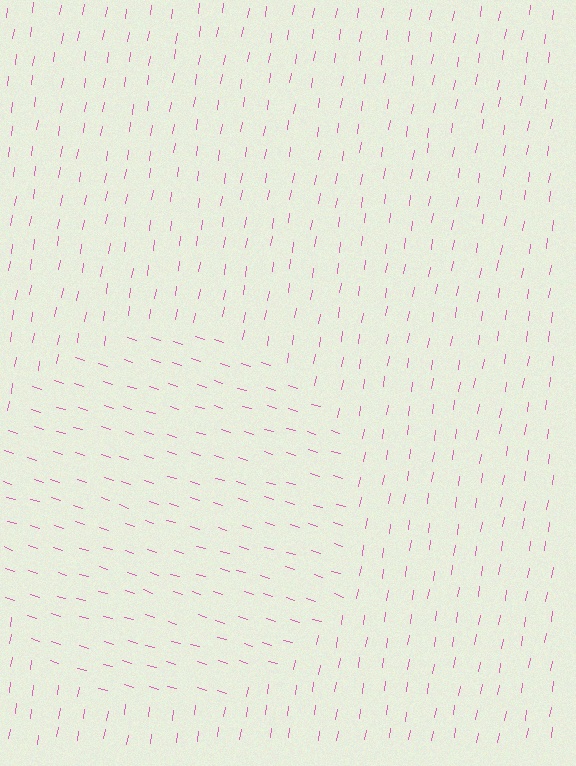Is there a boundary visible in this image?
Yes, there is a texture boundary formed by a change in line orientation.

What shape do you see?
I see a circle.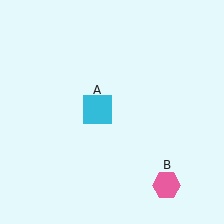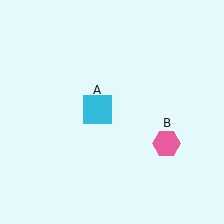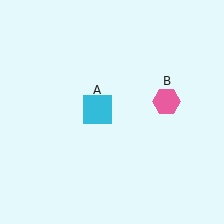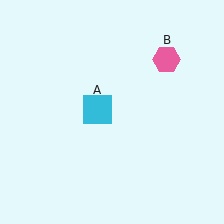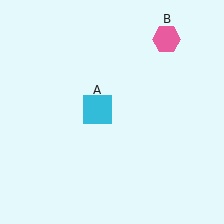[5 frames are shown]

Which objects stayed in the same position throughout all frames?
Cyan square (object A) remained stationary.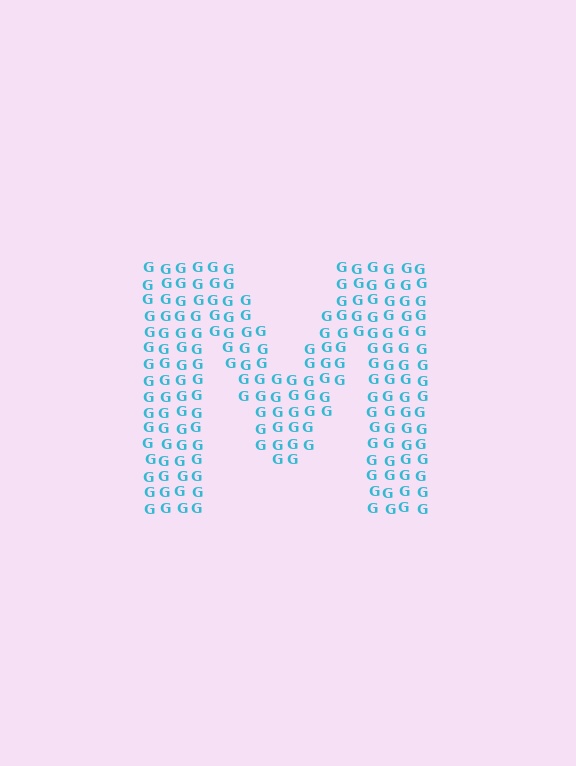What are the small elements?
The small elements are letter G's.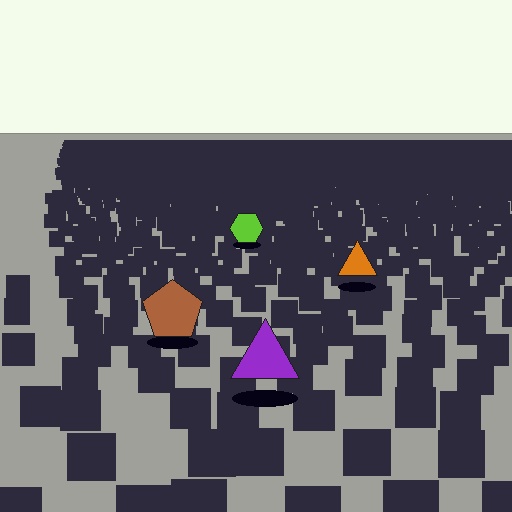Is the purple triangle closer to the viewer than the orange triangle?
Yes. The purple triangle is closer — you can tell from the texture gradient: the ground texture is coarser near it.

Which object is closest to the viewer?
The purple triangle is closest. The texture marks near it are larger and more spread out.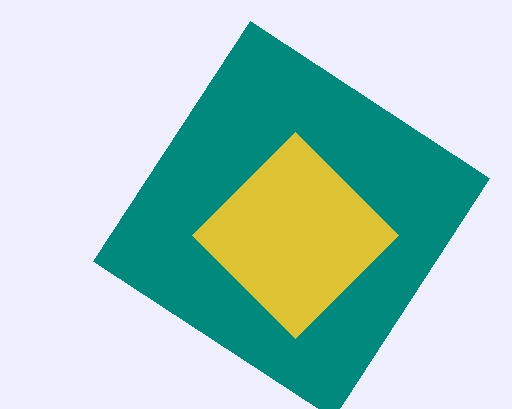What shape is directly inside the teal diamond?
The yellow diamond.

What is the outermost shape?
The teal diamond.